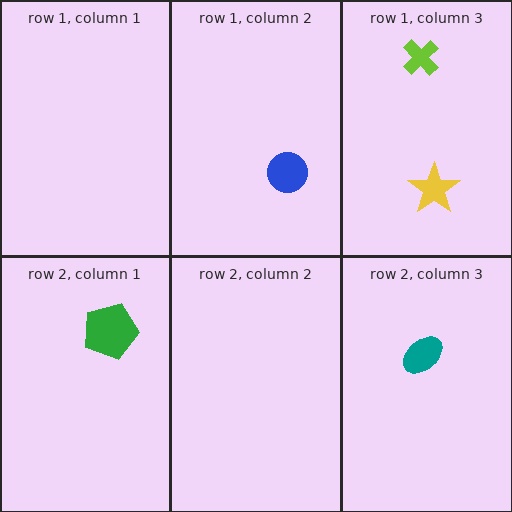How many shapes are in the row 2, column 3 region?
1.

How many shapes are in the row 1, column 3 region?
2.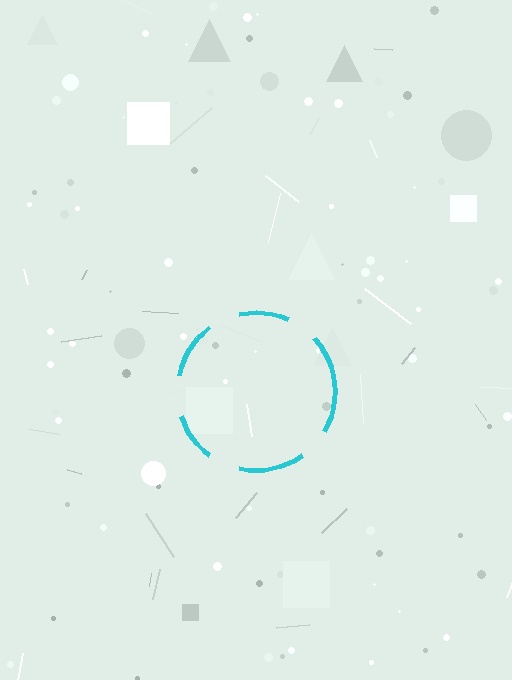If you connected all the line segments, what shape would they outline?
They would outline a circle.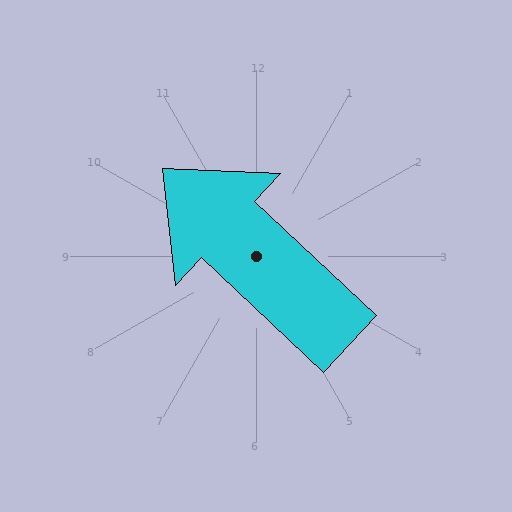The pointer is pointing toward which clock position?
Roughly 10 o'clock.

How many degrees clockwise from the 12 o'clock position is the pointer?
Approximately 313 degrees.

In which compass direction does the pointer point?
Northwest.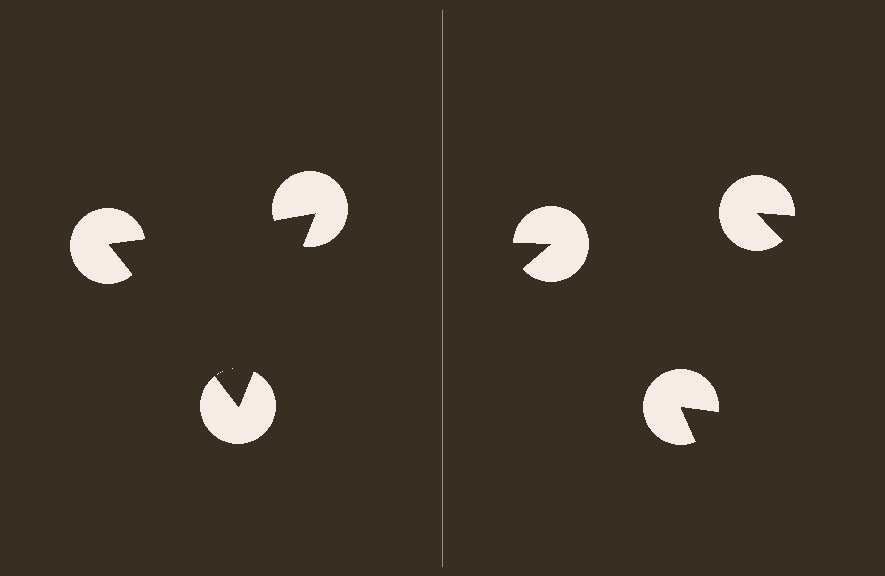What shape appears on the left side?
An illusory triangle.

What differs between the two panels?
The pac-man discs are positioned identically on both sides; only the wedge orientations differ. On the left they align to a triangle; on the right they are misaligned.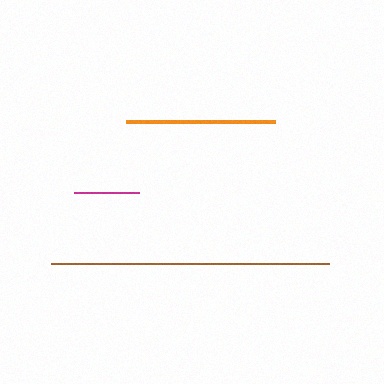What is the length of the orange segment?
The orange segment is approximately 149 pixels long.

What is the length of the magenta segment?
The magenta segment is approximately 65 pixels long.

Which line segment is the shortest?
The magenta line is the shortest at approximately 65 pixels.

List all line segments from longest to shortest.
From longest to shortest: brown, orange, magenta.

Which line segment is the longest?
The brown line is the longest at approximately 277 pixels.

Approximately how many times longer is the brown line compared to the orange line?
The brown line is approximately 1.9 times the length of the orange line.